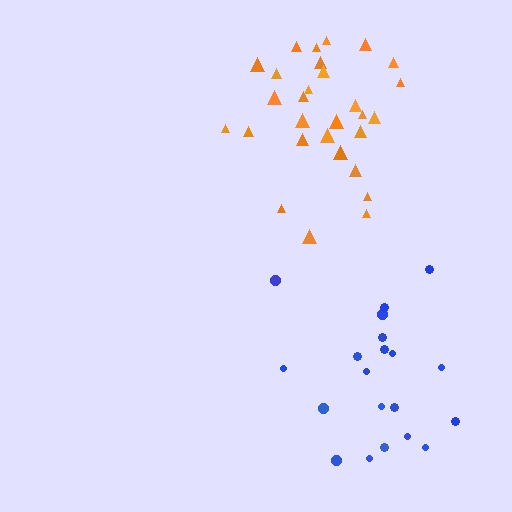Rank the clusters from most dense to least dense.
orange, blue.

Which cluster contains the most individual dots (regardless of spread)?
Orange (29).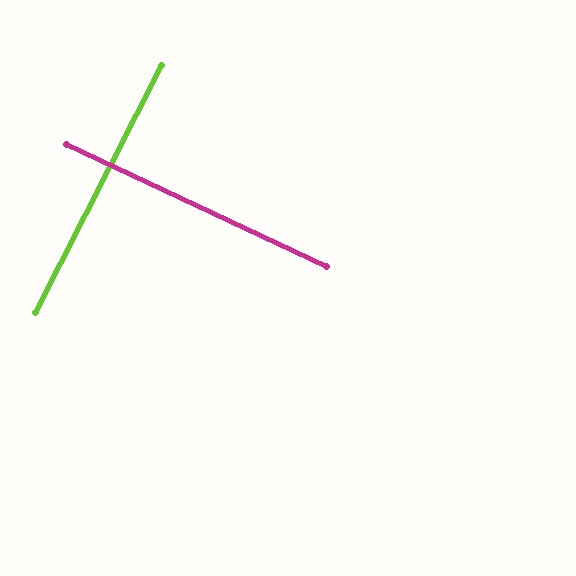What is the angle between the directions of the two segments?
Approximately 88 degrees.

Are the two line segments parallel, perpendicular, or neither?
Perpendicular — they meet at approximately 88°.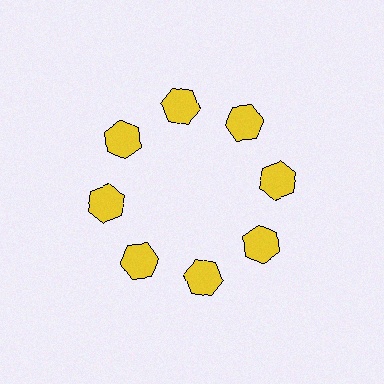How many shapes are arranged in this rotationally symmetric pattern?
There are 8 shapes, arranged in 8 groups of 1.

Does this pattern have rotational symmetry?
Yes, this pattern has 8-fold rotational symmetry. It looks the same after rotating 45 degrees around the center.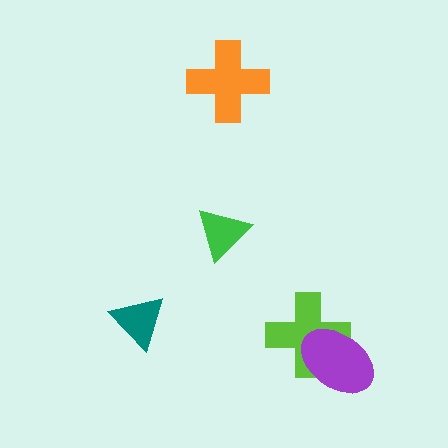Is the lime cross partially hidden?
Yes, it is partially covered by another shape.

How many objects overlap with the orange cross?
0 objects overlap with the orange cross.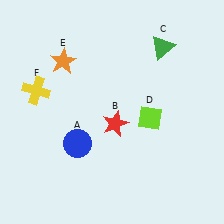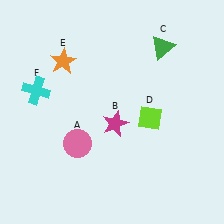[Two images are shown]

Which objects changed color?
A changed from blue to pink. B changed from red to magenta. F changed from yellow to cyan.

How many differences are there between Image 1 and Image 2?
There are 3 differences between the two images.